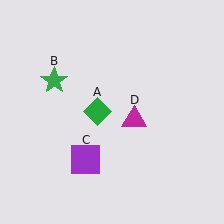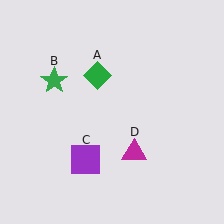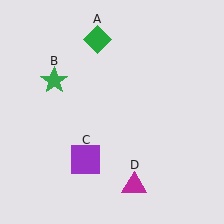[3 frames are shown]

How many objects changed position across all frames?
2 objects changed position: green diamond (object A), magenta triangle (object D).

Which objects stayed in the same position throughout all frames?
Green star (object B) and purple square (object C) remained stationary.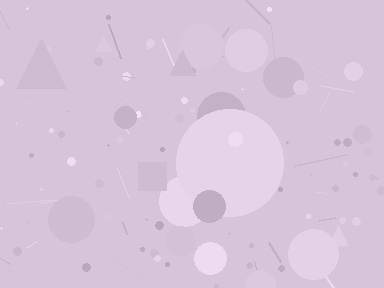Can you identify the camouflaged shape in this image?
The camouflaged shape is a circle.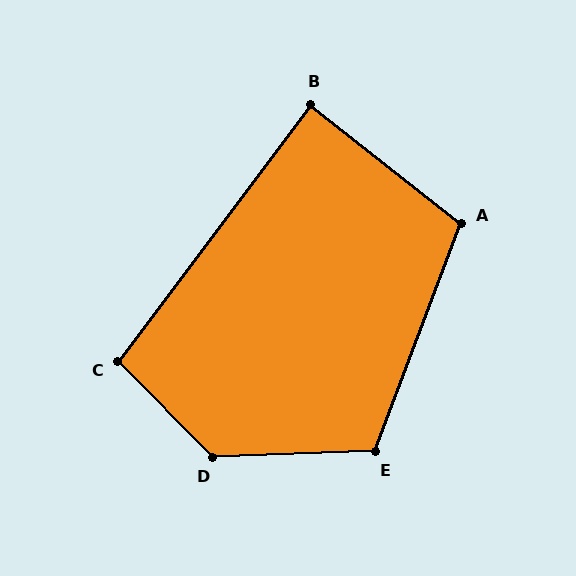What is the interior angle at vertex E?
Approximately 113 degrees (obtuse).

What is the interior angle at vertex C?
Approximately 99 degrees (obtuse).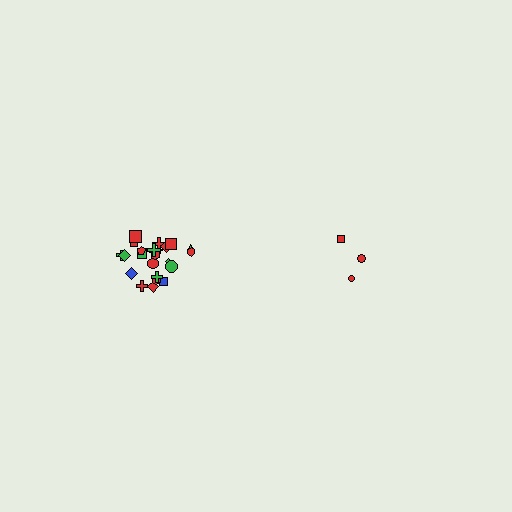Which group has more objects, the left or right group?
The left group.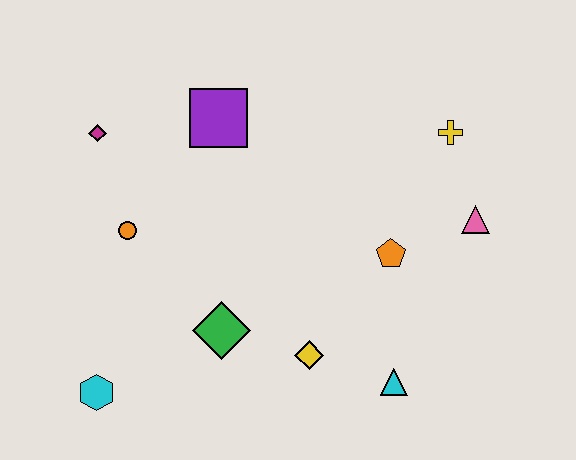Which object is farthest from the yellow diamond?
The magenta diamond is farthest from the yellow diamond.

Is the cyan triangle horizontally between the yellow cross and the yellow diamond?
Yes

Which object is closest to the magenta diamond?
The orange circle is closest to the magenta diamond.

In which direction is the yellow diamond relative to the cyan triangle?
The yellow diamond is to the left of the cyan triangle.